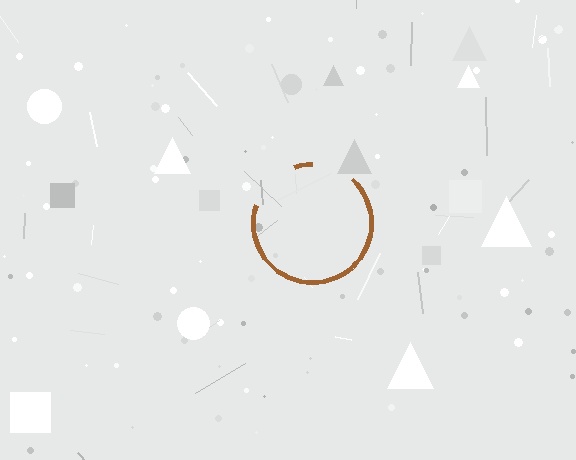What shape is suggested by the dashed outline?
The dashed outline suggests a circle.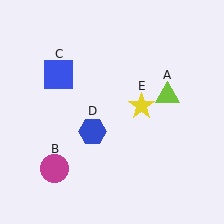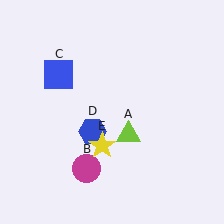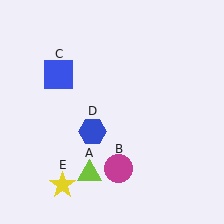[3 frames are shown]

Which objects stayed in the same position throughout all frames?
Blue square (object C) and blue hexagon (object D) remained stationary.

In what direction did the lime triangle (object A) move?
The lime triangle (object A) moved down and to the left.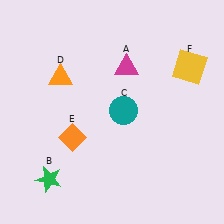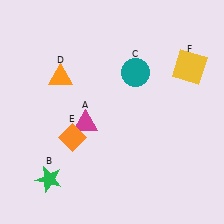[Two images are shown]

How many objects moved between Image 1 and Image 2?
2 objects moved between the two images.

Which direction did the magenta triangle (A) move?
The magenta triangle (A) moved down.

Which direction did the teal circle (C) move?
The teal circle (C) moved up.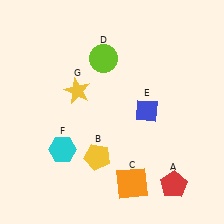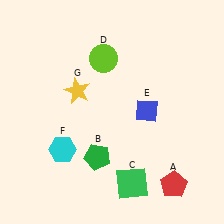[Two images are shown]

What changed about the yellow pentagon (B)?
In Image 1, B is yellow. In Image 2, it changed to green.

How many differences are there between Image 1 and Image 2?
There are 2 differences between the two images.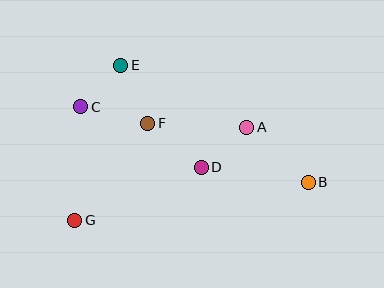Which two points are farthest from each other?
Points B and C are farthest from each other.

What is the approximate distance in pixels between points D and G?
The distance between D and G is approximately 137 pixels.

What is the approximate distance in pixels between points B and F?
The distance between B and F is approximately 171 pixels.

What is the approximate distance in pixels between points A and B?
The distance between A and B is approximately 83 pixels.